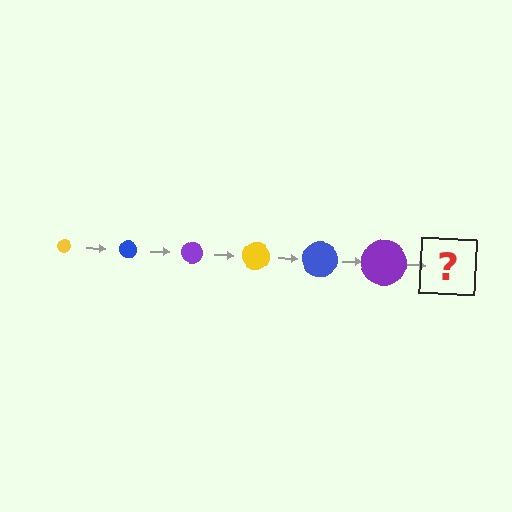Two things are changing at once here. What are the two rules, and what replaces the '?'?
The two rules are that the circle grows larger each step and the color cycles through yellow, blue, and purple. The '?' should be a yellow circle, larger than the previous one.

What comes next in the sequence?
The next element should be a yellow circle, larger than the previous one.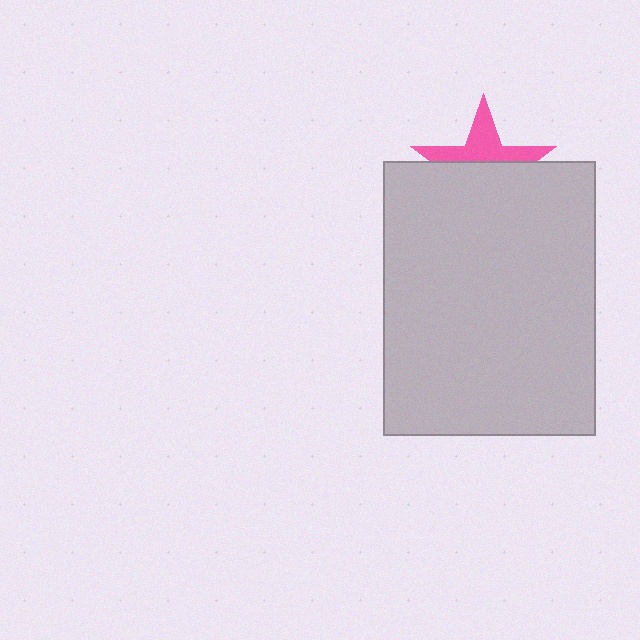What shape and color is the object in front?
The object in front is a light gray rectangle.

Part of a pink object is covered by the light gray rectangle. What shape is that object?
It is a star.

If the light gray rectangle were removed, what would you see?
You would see the complete pink star.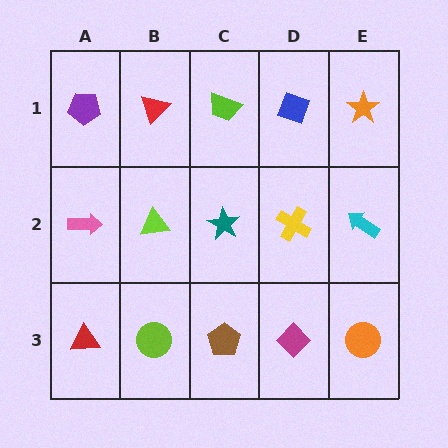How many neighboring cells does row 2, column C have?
4.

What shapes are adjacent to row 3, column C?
A teal star (row 2, column C), a lime circle (row 3, column B), a magenta diamond (row 3, column D).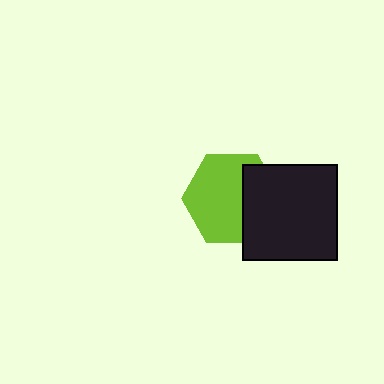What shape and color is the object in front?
The object in front is a black rectangle.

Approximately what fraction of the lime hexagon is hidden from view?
Roughly 35% of the lime hexagon is hidden behind the black rectangle.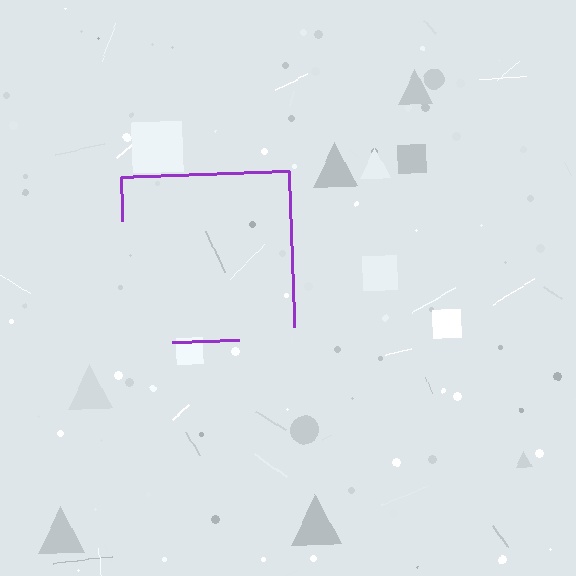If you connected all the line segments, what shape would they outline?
They would outline a square.